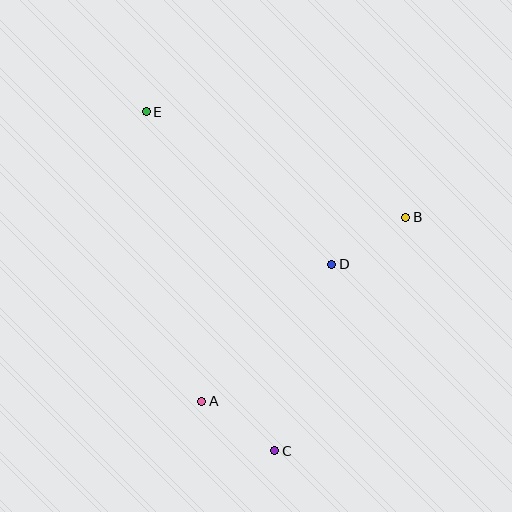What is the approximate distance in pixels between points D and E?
The distance between D and E is approximately 240 pixels.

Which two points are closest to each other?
Points B and D are closest to each other.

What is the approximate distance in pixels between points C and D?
The distance between C and D is approximately 195 pixels.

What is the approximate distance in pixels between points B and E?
The distance between B and E is approximately 280 pixels.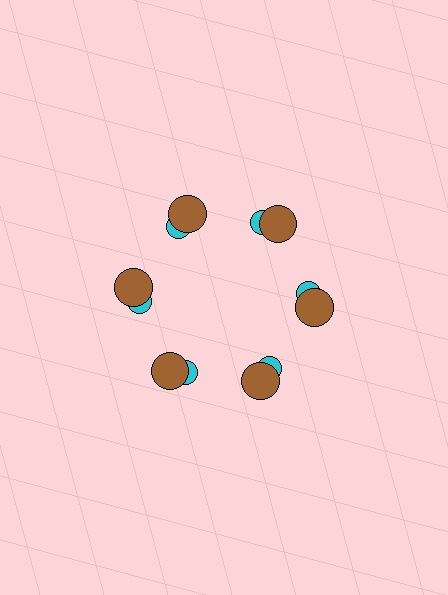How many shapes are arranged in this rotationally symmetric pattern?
There are 12 shapes, arranged in 6 groups of 2.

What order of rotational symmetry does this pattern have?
This pattern has 6-fold rotational symmetry.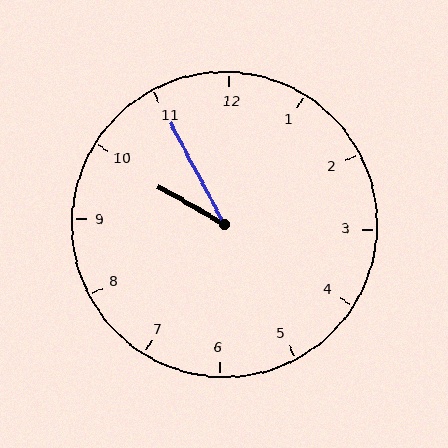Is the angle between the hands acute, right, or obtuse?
It is acute.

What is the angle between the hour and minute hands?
Approximately 32 degrees.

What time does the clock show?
9:55.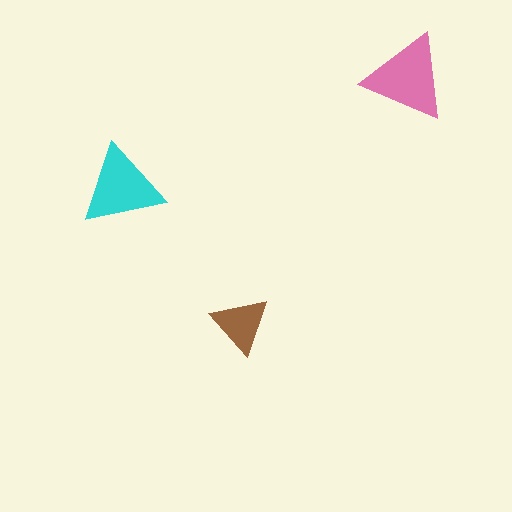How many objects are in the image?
There are 3 objects in the image.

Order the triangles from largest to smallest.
the pink one, the cyan one, the brown one.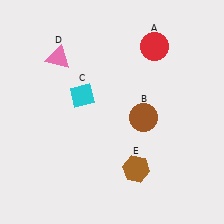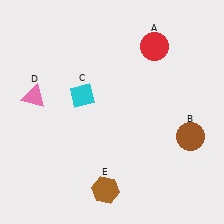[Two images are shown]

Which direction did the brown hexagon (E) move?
The brown hexagon (E) moved left.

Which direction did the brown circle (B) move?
The brown circle (B) moved right.